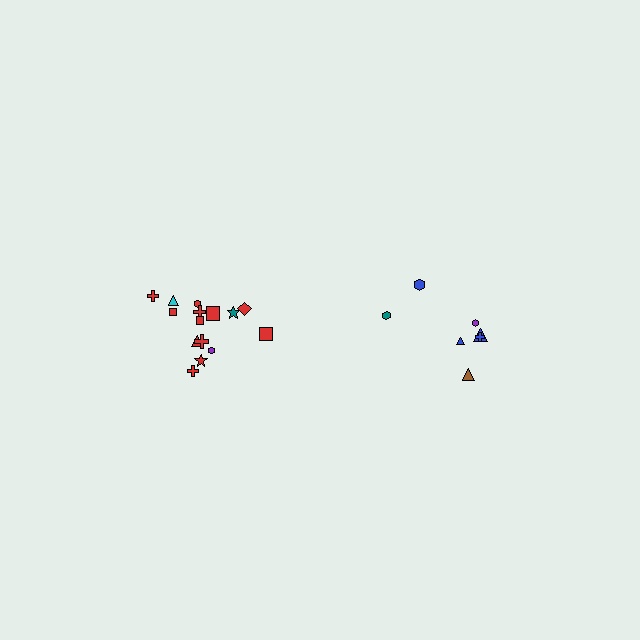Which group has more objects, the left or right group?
The left group.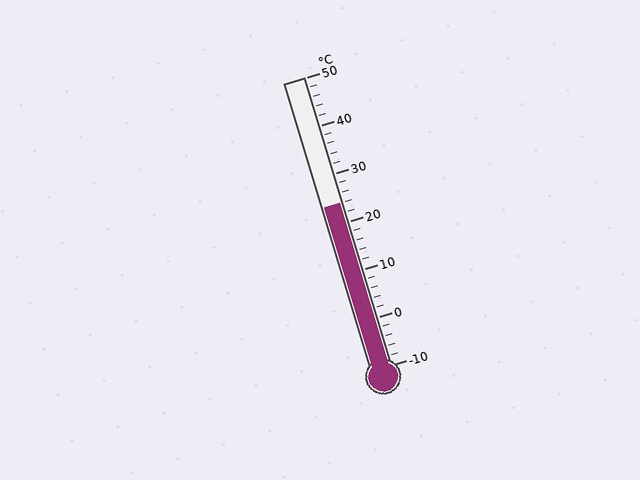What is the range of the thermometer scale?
The thermometer scale ranges from -10°C to 50°C.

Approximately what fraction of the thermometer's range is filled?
The thermometer is filled to approximately 55% of its range.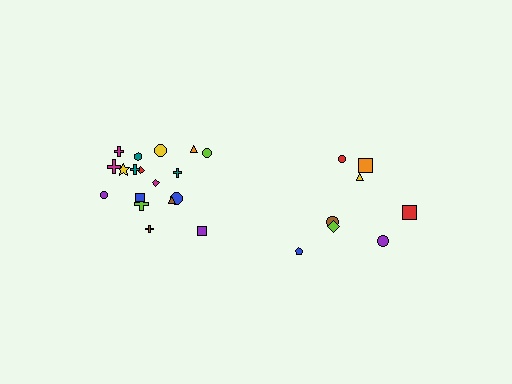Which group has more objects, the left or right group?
The left group.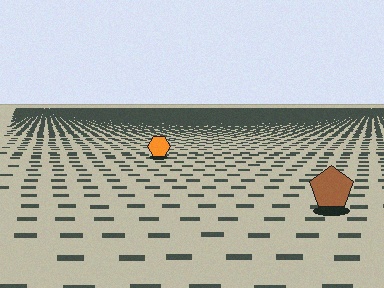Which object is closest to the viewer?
The brown pentagon is closest. The texture marks near it are larger and more spread out.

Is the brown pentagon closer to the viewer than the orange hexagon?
Yes. The brown pentagon is closer — you can tell from the texture gradient: the ground texture is coarser near it.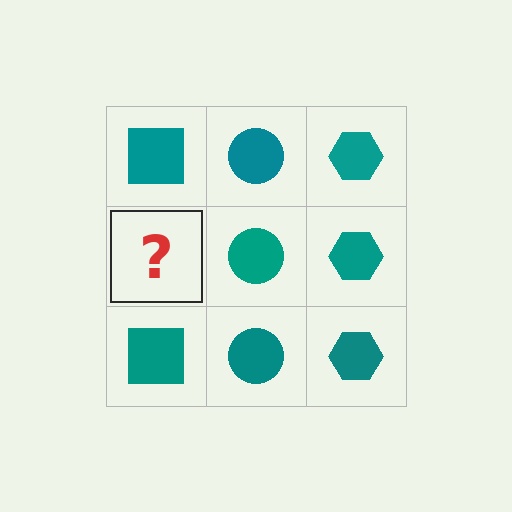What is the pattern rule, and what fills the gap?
The rule is that each column has a consistent shape. The gap should be filled with a teal square.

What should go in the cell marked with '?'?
The missing cell should contain a teal square.